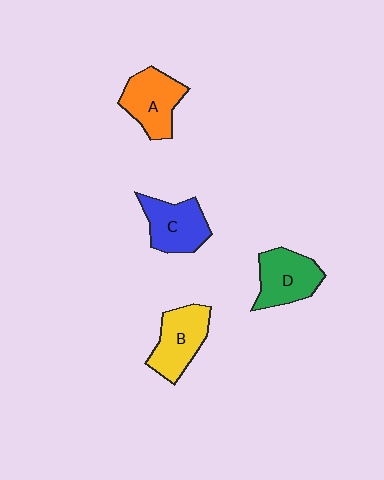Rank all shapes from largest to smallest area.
From largest to smallest: A (orange), B (yellow), D (green), C (blue).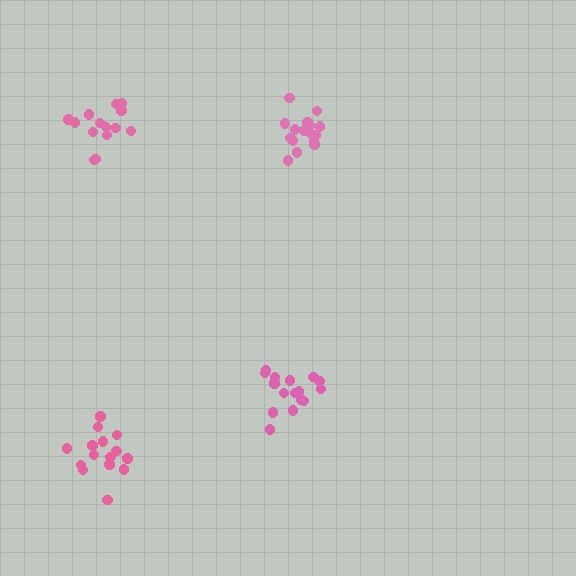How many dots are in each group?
Group 1: 16 dots, Group 2: 16 dots, Group 3: 15 dots, Group 4: 15 dots (62 total).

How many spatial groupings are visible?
There are 4 spatial groupings.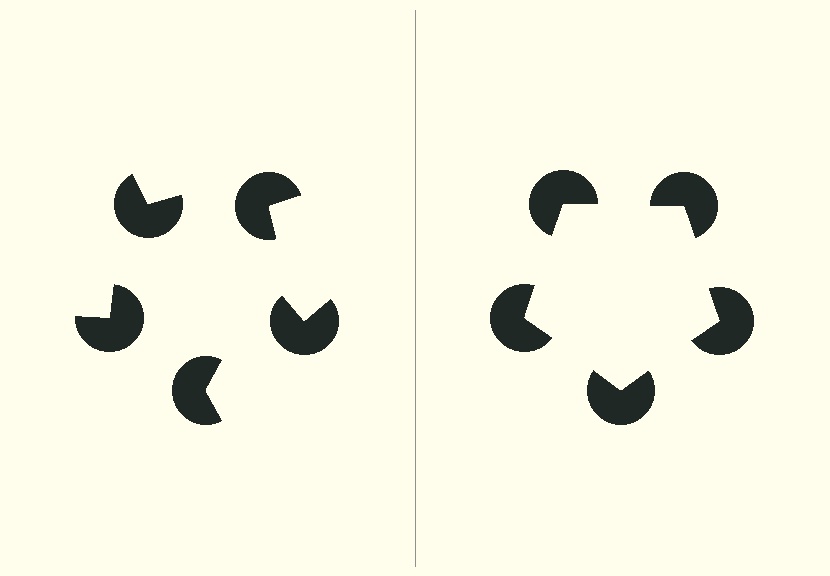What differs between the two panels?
The pac-man discs are positioned identically on both sides; only the wedge orientations differ. On the right they align to a pentagon; on the left they are misaligned.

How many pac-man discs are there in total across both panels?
10 — 5 on each side.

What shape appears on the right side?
An illusory pentagon.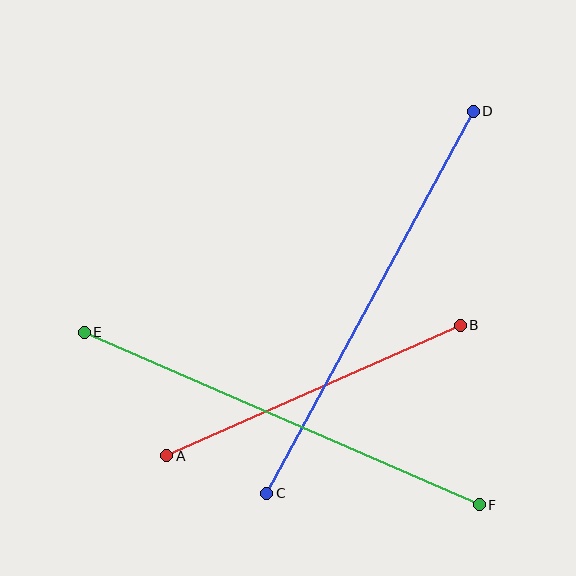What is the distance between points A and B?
The distance is approximately 321 pixels.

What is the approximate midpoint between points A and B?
The midpoint is at approximately (314, 390) pixels.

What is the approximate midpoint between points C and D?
The midpoint is at approximately (370, 302) pixels.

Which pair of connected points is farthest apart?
Points C and D are farthest apart.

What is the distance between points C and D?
The distance is approximately 434 pixels.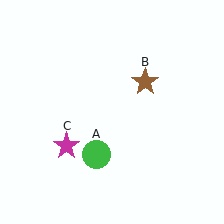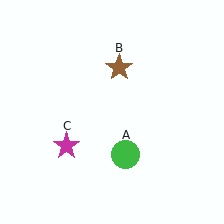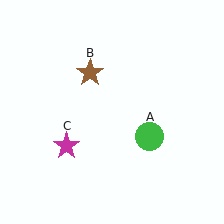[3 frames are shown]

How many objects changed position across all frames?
2 objects changed position: green circle (object A), brown star (object B).